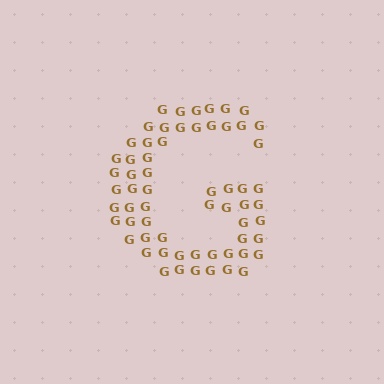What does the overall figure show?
The overall figure shows the letter G.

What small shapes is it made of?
It is made of small letter G's.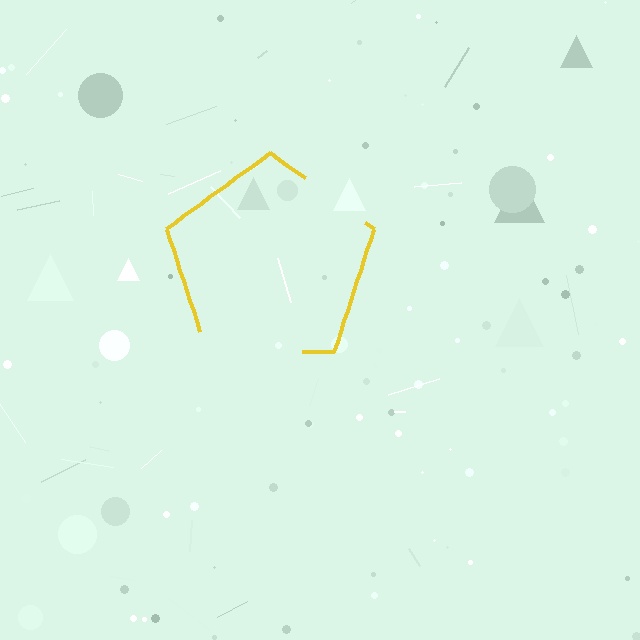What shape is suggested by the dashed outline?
The dashed outline suggests a pentagon.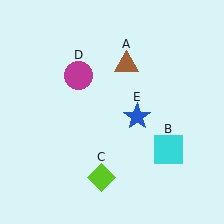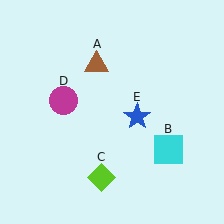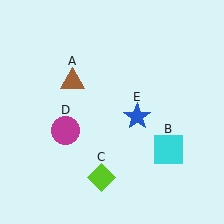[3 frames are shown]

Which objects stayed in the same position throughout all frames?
Cyan square (object B) and lime diamond (object C) and blue star (object E) remained stationary.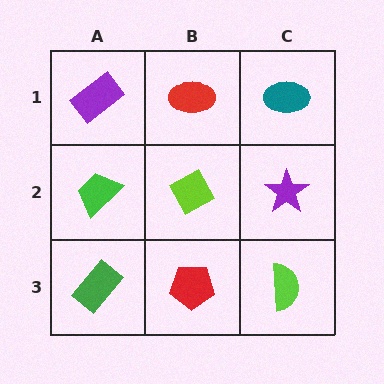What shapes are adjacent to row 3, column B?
A lime diamond (row 2, column B), a green rectangle (row 3, column A), a lime semicircle (row 3, column C).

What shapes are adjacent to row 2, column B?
A red ellipse (row 1, column B), a red pentagon (row 3, column B), a green trapezoid (row 2, column A), a purple star (row 2, column C).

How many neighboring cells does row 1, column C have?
2.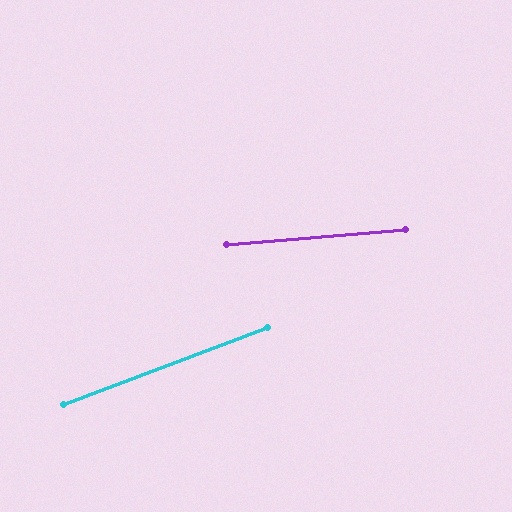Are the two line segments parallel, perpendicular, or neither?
Neither parallel nor perpendicular — they differ by about 16°.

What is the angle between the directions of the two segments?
Approximately 16 degrees.